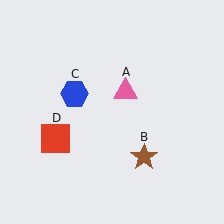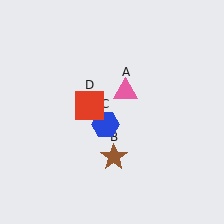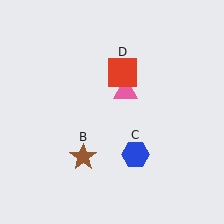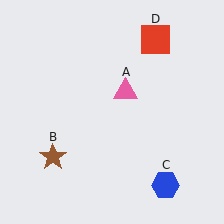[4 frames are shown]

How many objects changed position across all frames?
3 objects changed position: brown star (object B), blue hexagon (object C), red square (object D).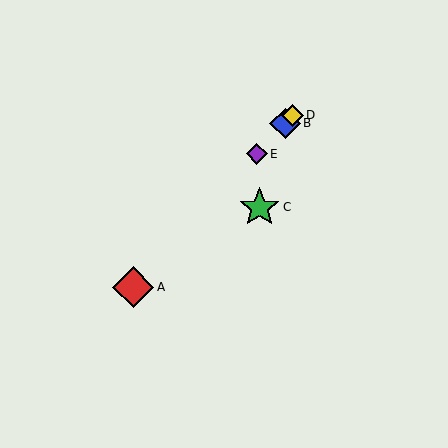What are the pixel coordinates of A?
Object A is at (133, 287).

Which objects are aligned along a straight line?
Objects A, B, D, E are aligned along a straight line.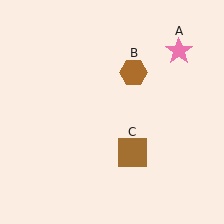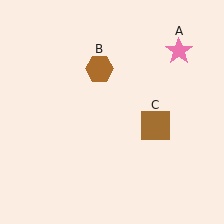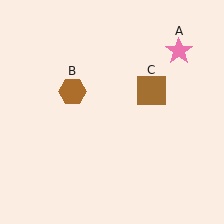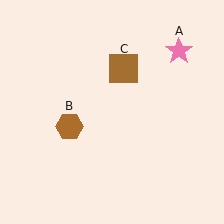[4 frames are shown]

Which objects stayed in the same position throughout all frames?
Pink star (object A) remained stationary.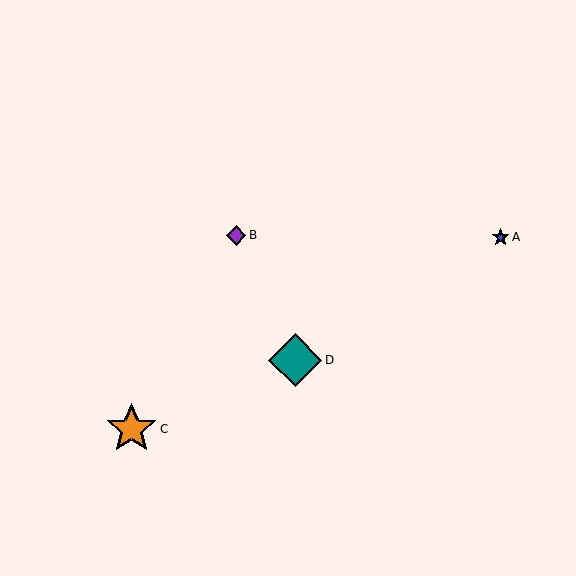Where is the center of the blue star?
The center of the blue star is at (501, 237).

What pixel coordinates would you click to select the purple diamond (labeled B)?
Click at (236, 235) to select the purple diamond B.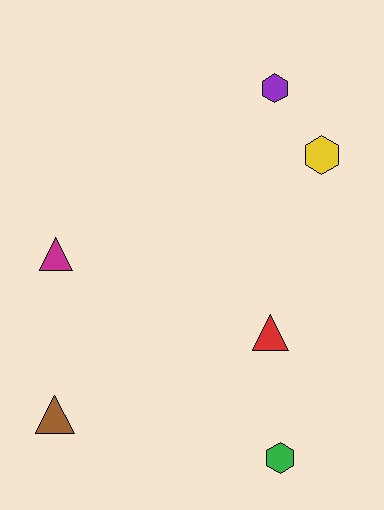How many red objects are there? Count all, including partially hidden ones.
There is 1 red object.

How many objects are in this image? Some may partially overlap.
There are 6 objects.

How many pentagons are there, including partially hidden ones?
There are no pentagons.